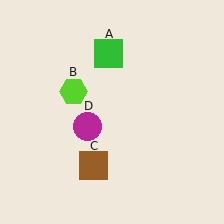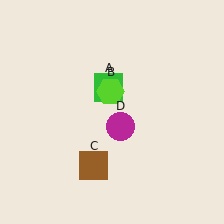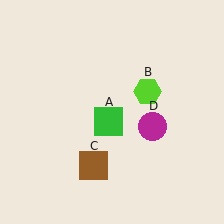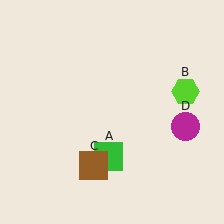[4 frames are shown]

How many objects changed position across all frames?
3 objects changed position: green square (object A), lime hexagon (object B), magenta circle (object D).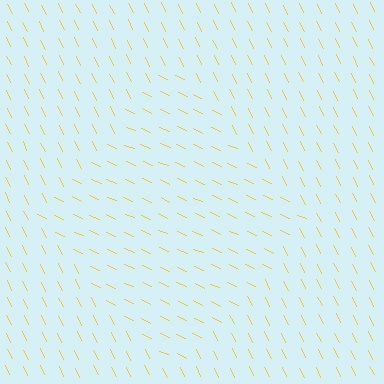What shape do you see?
I see a diamond.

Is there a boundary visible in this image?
Yes, there is a texture boundary formed by a change in line orientation.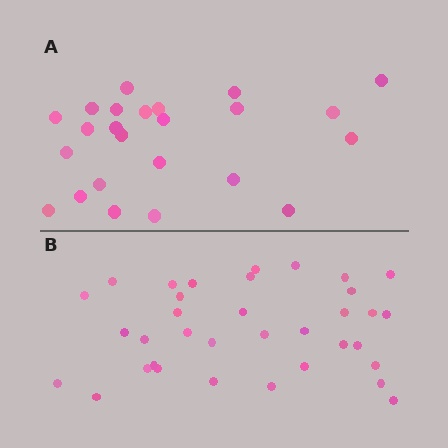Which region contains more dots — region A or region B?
Region B (the bottom region) has more dots.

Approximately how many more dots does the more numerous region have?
Region B has roughly 12 or so more dots than region A.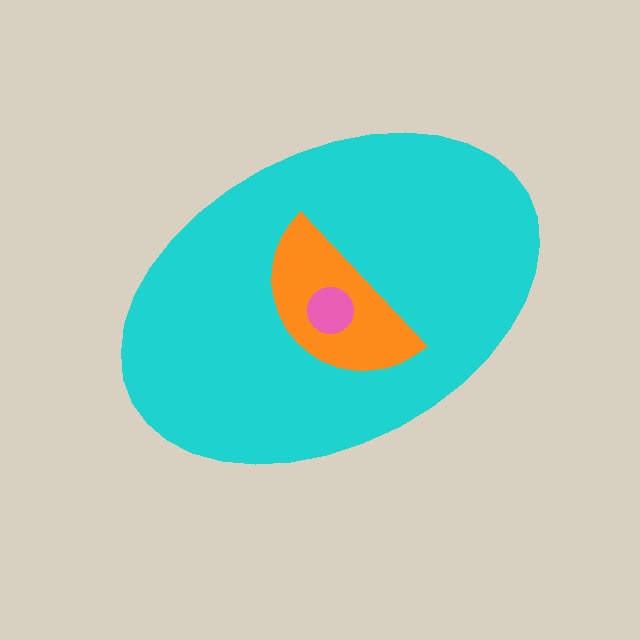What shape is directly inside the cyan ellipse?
The orange semicircle.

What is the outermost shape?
The cyan ellipse.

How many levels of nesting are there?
3.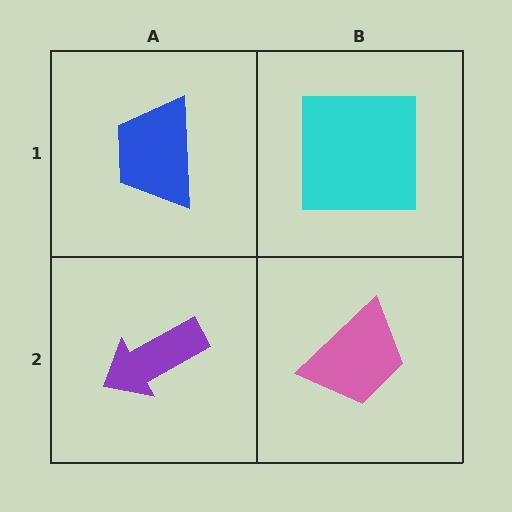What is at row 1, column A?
A blue trapezoid.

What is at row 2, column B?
A pink trapezoid.